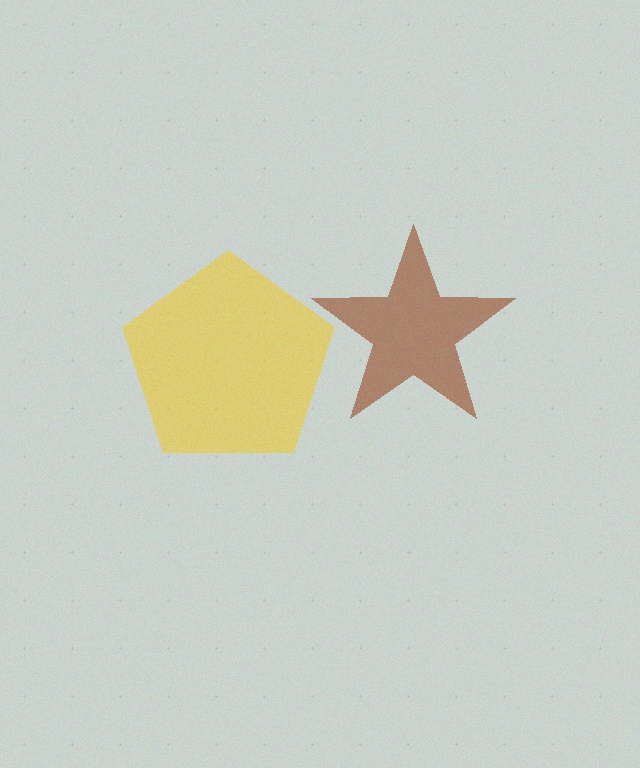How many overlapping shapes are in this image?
There are 2 overlapping shapes in the image.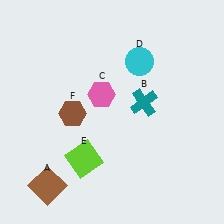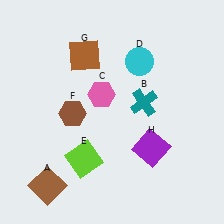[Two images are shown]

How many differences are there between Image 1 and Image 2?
There are 2 differences between the two images.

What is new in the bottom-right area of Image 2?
A purple square (H) was added in the bottom-right area of Image 2.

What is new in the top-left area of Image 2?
A brown square (G) was added in the top-left area of Image 2.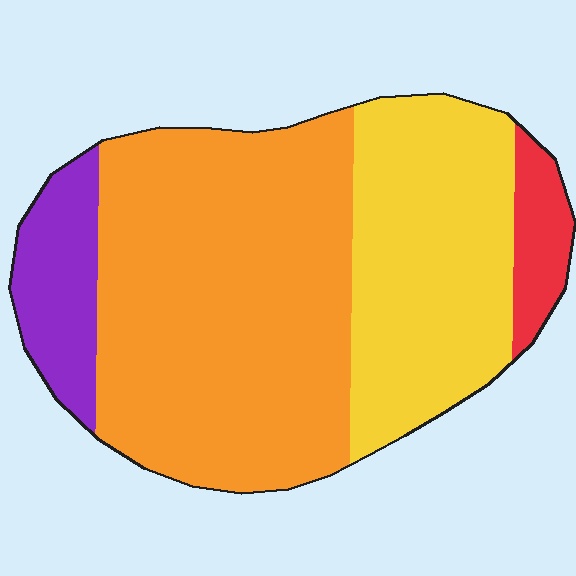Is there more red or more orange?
Orange.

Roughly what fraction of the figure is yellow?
Yellow covers around 30% of the figure.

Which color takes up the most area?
Orange, at roughly 55%.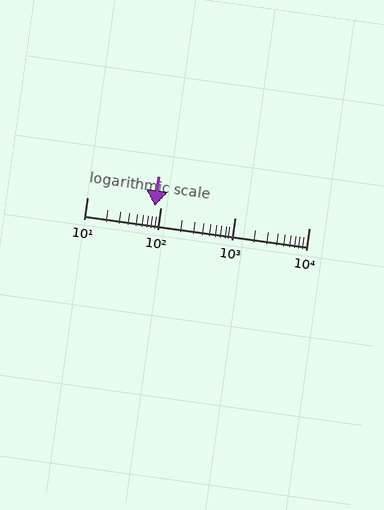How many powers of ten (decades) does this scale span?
The scale spans 3 decades, from 10 to 10000.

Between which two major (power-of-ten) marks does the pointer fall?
The pointer is between 10 and 100.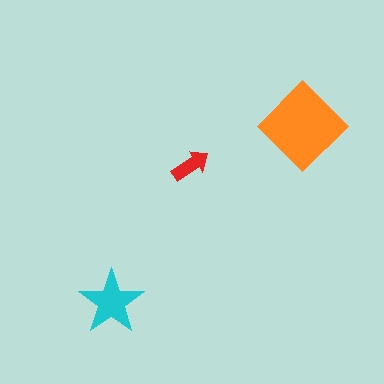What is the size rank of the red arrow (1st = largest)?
3rd.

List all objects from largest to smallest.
The orange diamond, the cyan star, the red arrow.